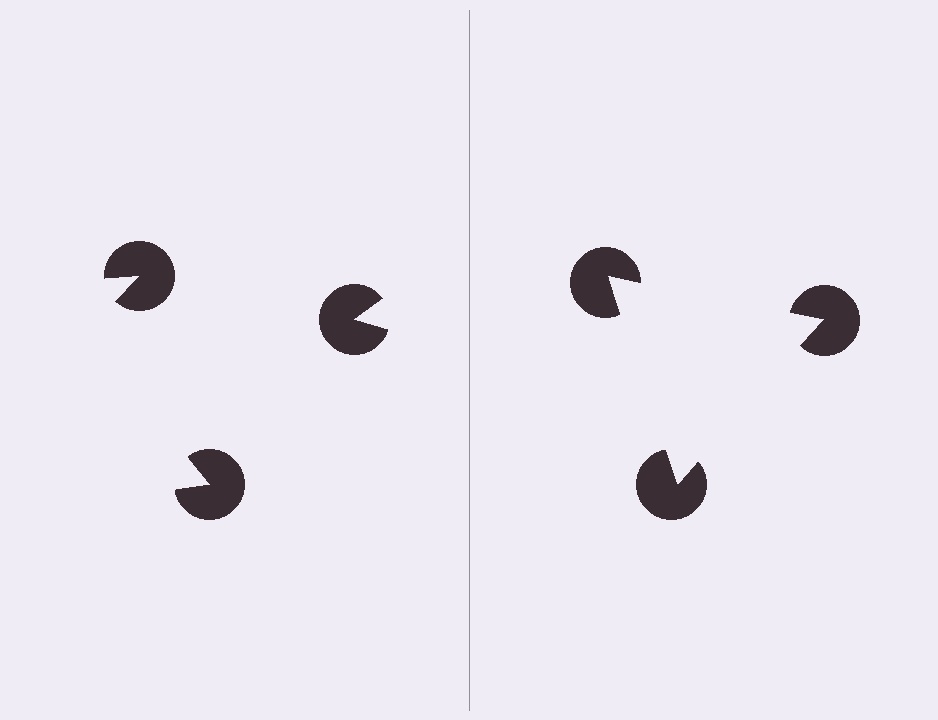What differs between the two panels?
The pac-man discs are positioned identically on both sides; only the wedge orientations differ. On the right they align to a triangle; on the left they are misaligned.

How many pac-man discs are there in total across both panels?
6 — 3 on each side.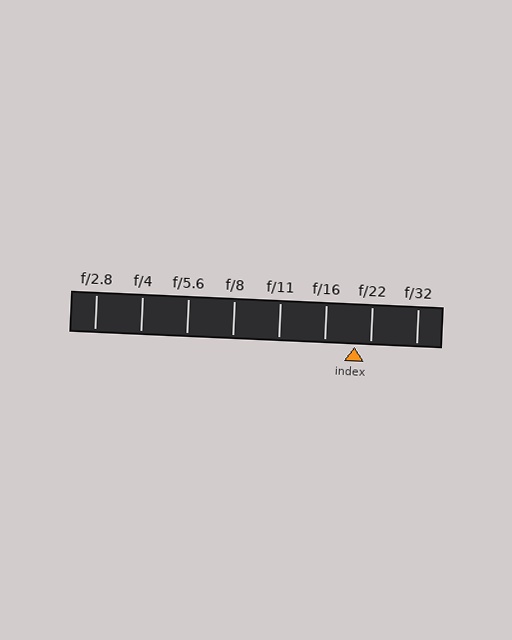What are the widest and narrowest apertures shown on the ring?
The widest aperture shown is f/2.8 and the narrowest is f/32.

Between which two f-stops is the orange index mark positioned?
The index mark is between f/16 and f/22.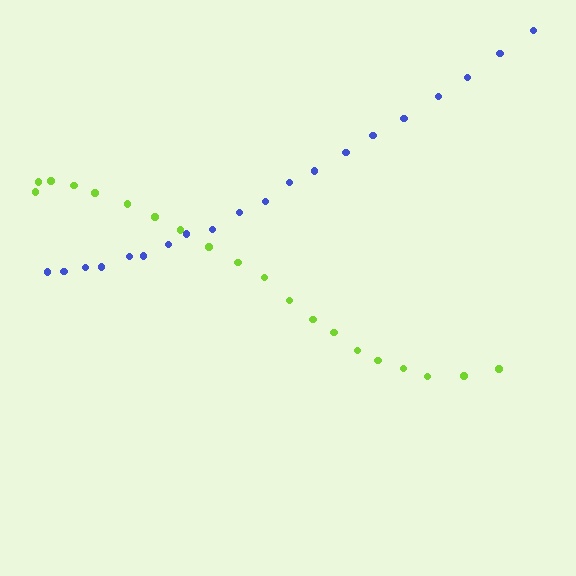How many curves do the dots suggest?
There are 2 distinct paths.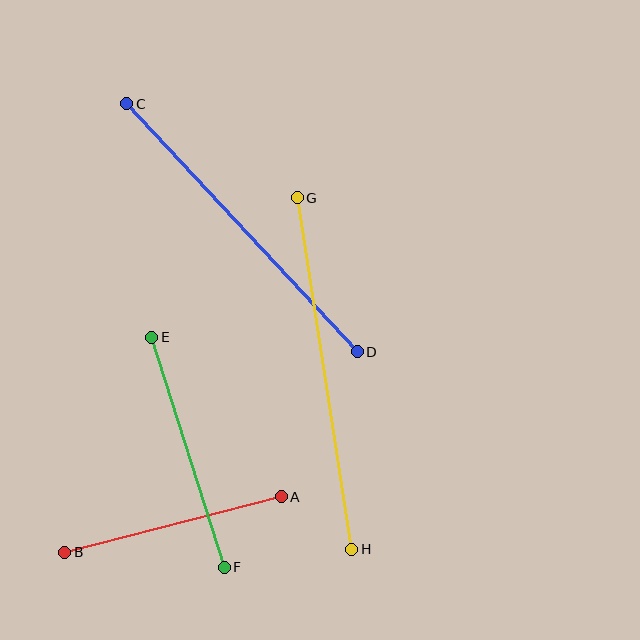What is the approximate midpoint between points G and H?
The midpoint is at approximately (324, 373) pixels.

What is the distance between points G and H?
The distance is approximately 356 pixels.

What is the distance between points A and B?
The distance is approximately 224 pixels.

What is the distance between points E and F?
The distance is approximately 241 pixels.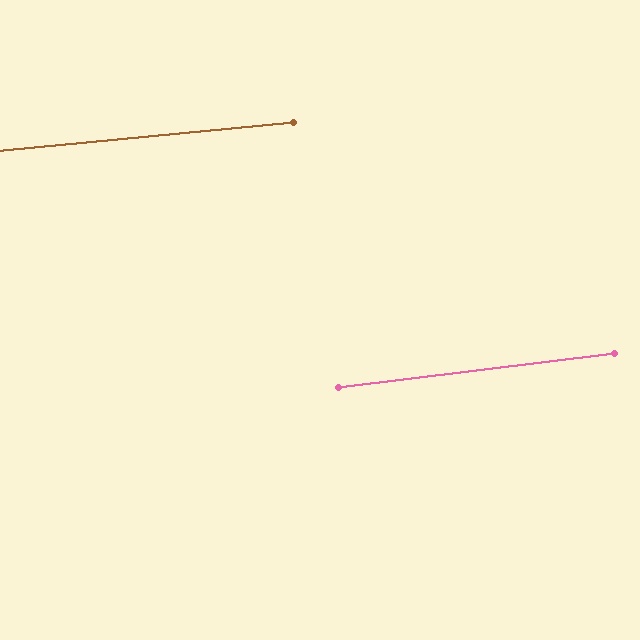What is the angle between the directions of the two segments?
Approximately 1 degree.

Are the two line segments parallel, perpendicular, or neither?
Parallel — their directions differ by only 1.5°.